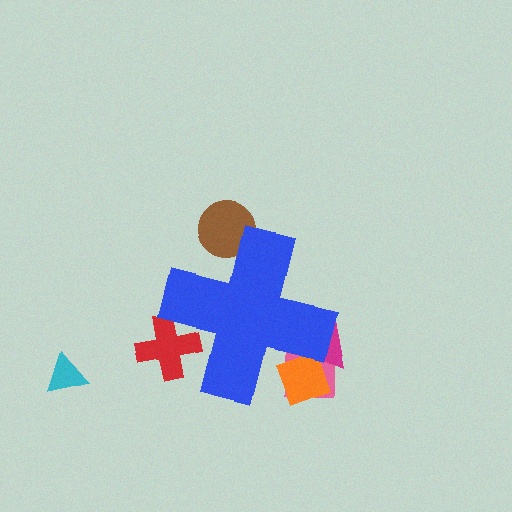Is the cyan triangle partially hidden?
No, the cyan triangle is fully visible.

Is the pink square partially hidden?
Yes, the pink square is partially hidden behind the blue cross.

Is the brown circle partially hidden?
Yes, the brown circle is partially hidden behind the blue cross.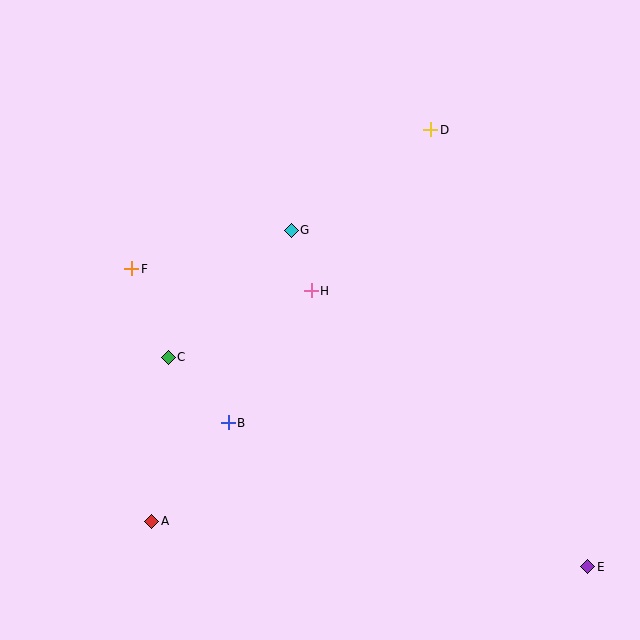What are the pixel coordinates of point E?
Point E is at (588, 567).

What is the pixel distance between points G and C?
The distance between G and C is 177 pixels.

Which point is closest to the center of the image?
Point H at (311, 291) is closest to the center.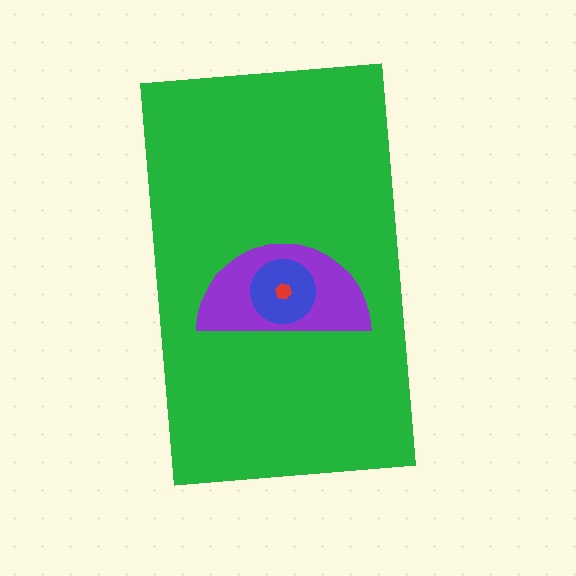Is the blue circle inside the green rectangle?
Yes.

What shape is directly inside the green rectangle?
The purple semicircle.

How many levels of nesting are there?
4.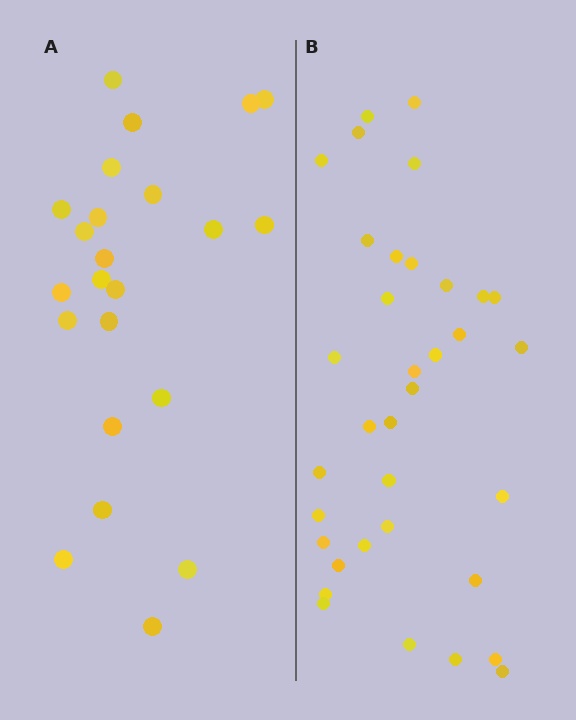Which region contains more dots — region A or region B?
Region B (the right region) has more dots.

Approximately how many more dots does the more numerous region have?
Region B has roughly 12 or so more dots than region A.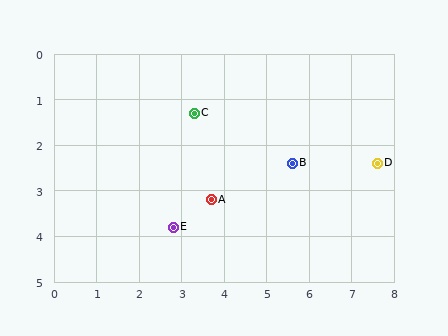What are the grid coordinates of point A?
Point A is at approximately (3.7, 3.2).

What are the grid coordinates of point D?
Point D is at approximately (7.6, 2.4).